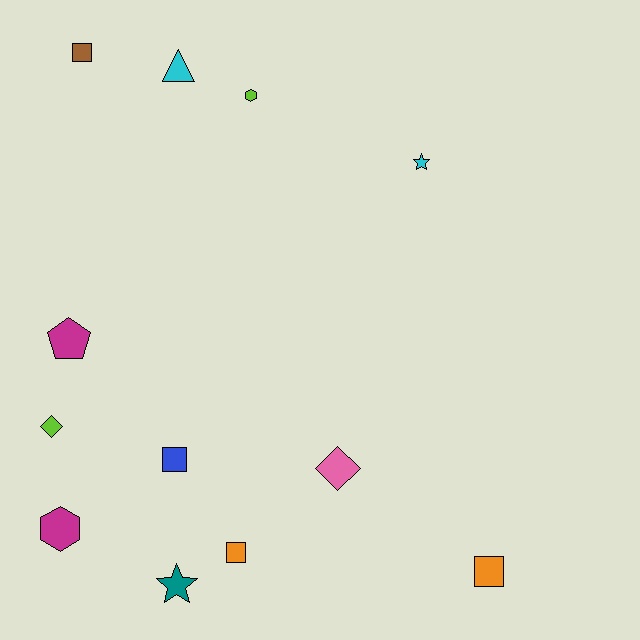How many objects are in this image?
There are 12 objects.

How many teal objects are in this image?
There is 1 teal object.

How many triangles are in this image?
There is 1 triangle.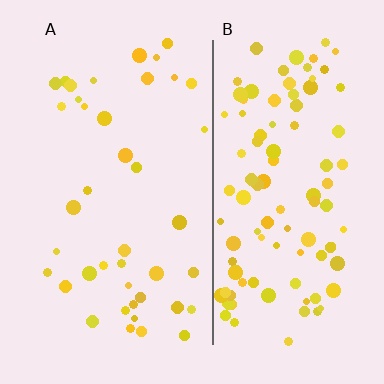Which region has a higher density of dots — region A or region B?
B (the right).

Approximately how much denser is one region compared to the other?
Approximately 2.5× — region B over region A.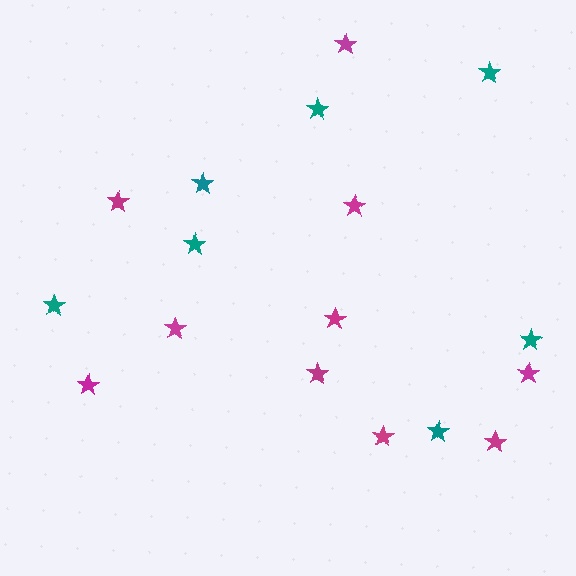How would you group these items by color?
There are 2 groups: one group of teal stars (7) and one group of magenta stars (10).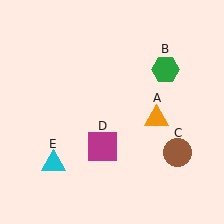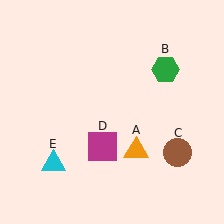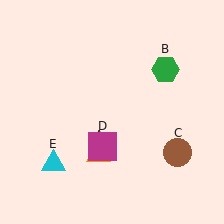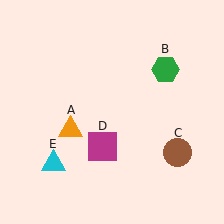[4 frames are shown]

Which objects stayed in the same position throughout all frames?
Green hexagon (object B) and brown circle (object C) and magenta square (object D) and cyan triangle (object E) remained stationary.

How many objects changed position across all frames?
1 object changed position: orange triangle (object A).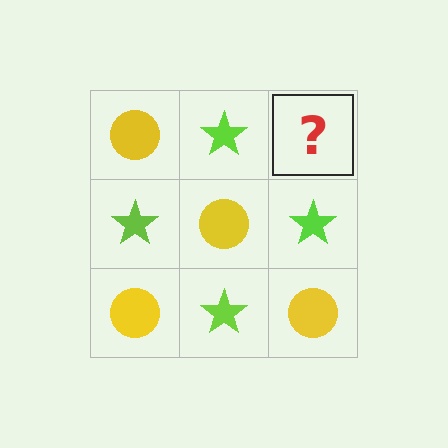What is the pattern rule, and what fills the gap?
The rule is that it alternates yellow circle and lime star in a checkerboard pattern. The gap should be filled with a yellow circle.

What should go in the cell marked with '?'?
The missing cell should contain a yellow circle.